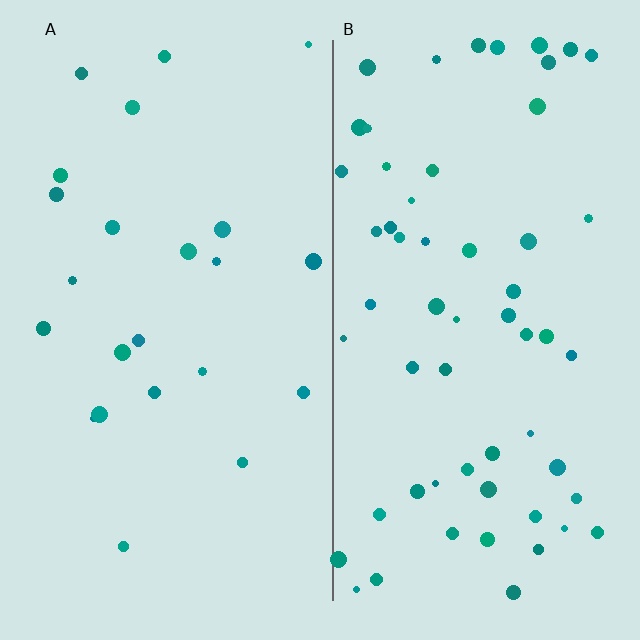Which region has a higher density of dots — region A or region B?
B (the right).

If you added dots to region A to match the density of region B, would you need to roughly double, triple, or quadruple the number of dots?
Approximately triple.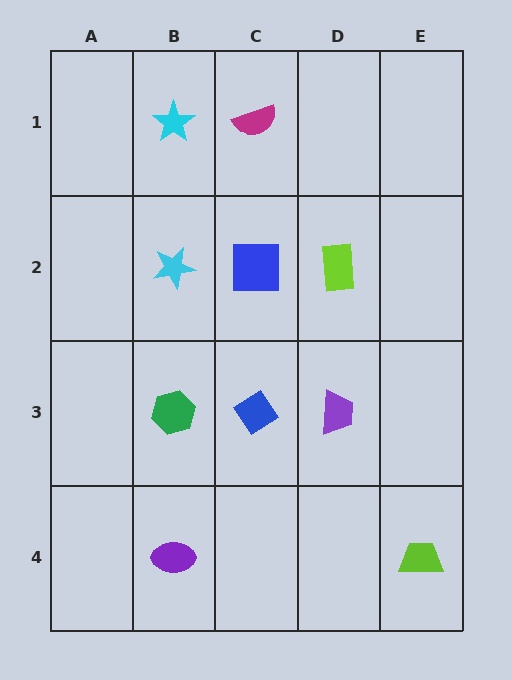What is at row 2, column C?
A blue square.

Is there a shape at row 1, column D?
No, that cell is empty.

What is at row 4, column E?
A lime trapezoid.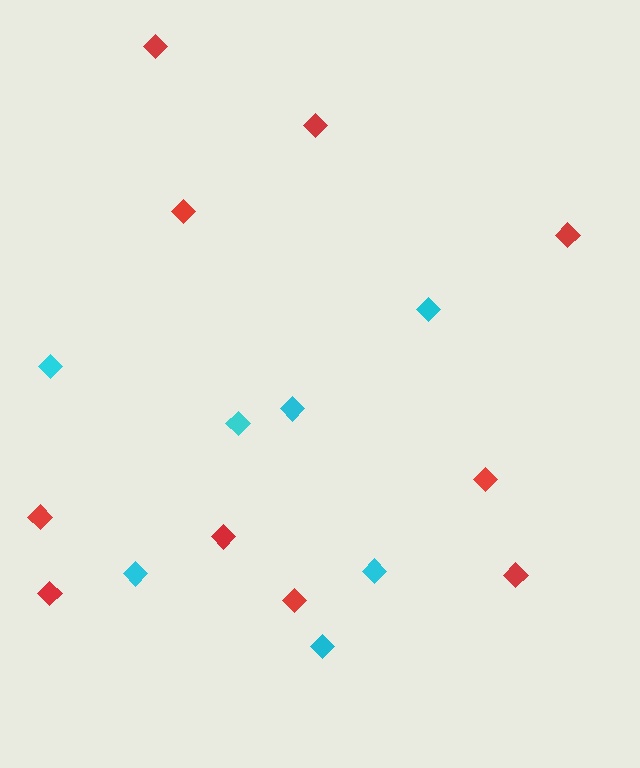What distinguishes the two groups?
There are 2 groups: one group of red diamonds (10) and one group of cyan diamonds (7).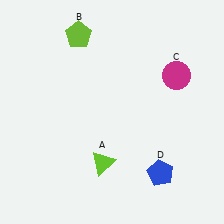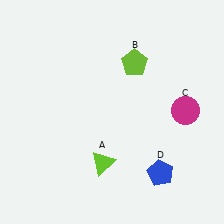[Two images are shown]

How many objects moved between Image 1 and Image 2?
2 objects moved between the two images.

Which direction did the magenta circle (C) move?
The magenta circle (C) moved down.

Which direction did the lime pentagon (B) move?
The lime pentagon (B) moved right.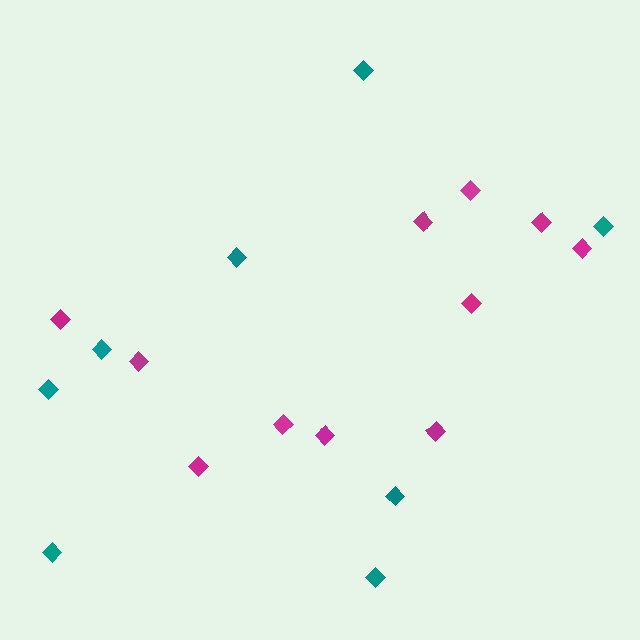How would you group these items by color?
There are 2 groups: one group of teal diamonds (8) and one group of magenta diamonds (11).